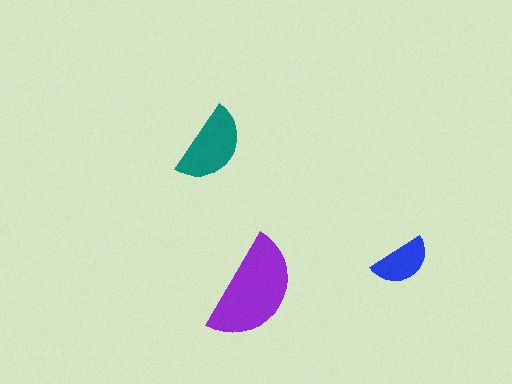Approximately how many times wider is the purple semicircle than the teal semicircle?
About 1.5 times wider.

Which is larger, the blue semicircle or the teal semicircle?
The teal one.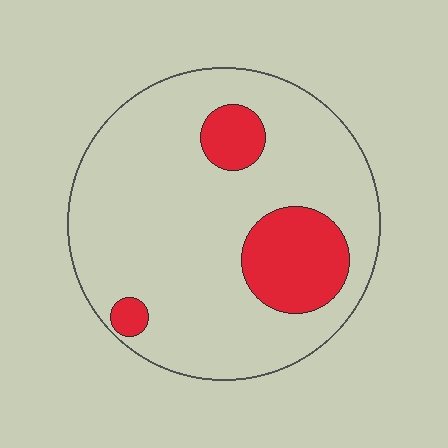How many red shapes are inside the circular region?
3.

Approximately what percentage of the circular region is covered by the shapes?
Approximately 20%.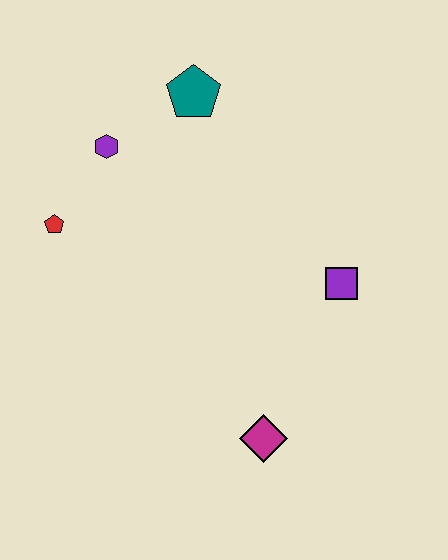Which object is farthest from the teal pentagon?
The magenta diamond is farthest from the teal pentagon.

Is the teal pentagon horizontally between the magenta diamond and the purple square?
No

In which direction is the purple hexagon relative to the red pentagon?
The purple hexagon is above the red pentagon.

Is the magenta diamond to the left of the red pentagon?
No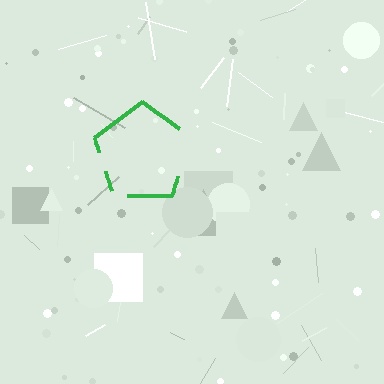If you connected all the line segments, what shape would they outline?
They would outline a pentagon.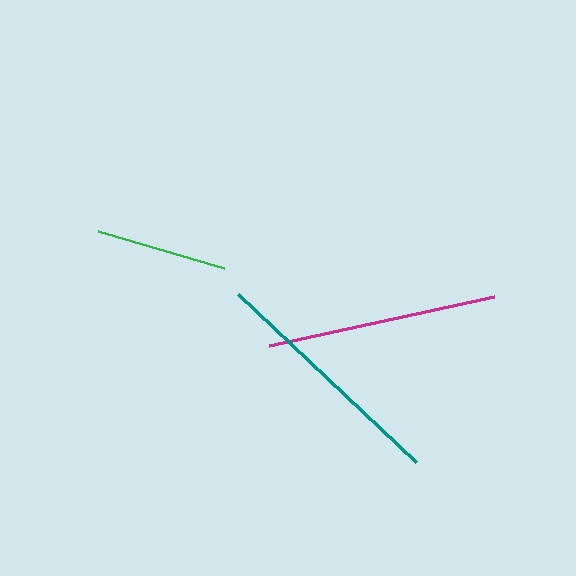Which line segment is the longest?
The teal line is the longest at approximately 245 pixels.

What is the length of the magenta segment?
The magenta segment is approximately 230 pixels long.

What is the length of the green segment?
The green segment is approximately 131 pixels long.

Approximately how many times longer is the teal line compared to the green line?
The teal line is approximately 1.9 times the length of the green line.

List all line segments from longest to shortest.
From longest to shortest: teal, magenta, green.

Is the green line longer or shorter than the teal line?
The teal line is longer than the green line.